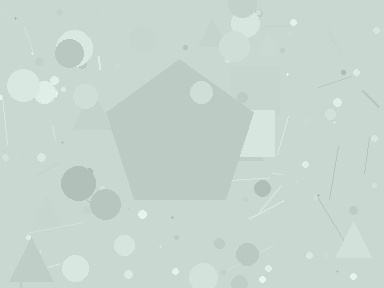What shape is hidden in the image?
A pentagon is hidden in the image.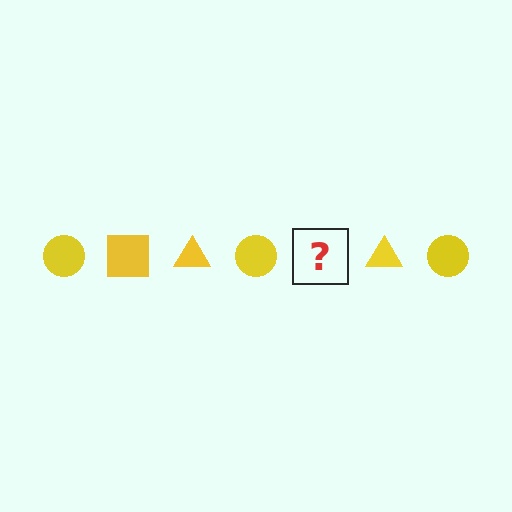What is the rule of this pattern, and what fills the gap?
The rule is that the pattern cycles through circle, square, triangle shapes in yellow. The gap should be filled with a yellow square.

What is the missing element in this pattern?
The missing element is a yellow square.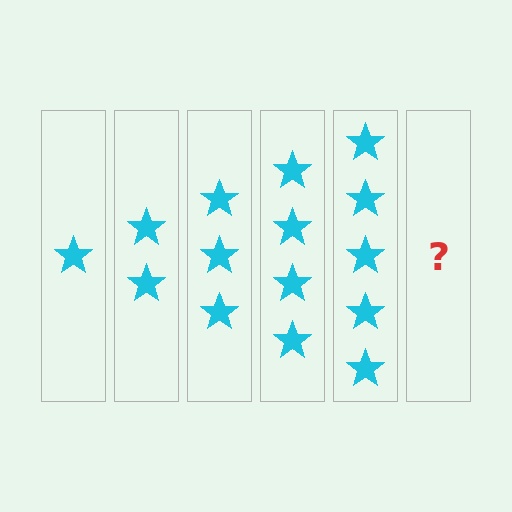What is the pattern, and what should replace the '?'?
The pattern is that each step adds one more star. The '?' should be 6 stars.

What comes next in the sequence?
The next element should be 6 stars.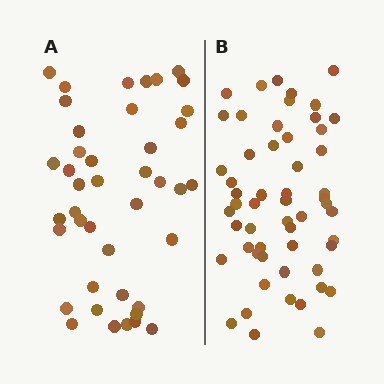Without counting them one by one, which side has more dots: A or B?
Region B (the right region) has more dots.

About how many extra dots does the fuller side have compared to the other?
Region B has approximately 15 more dots than region A.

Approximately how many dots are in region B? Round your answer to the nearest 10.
About 60 dots. (The exact count is 55, which rounds to 60.)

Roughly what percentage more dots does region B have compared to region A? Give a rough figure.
About 30% more.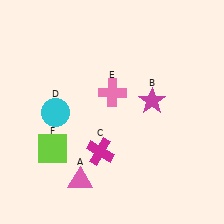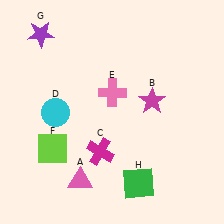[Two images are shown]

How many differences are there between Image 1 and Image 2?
There are 2 differences between the two images.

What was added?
A purple star (G), a green square (H) were added in Image 2.